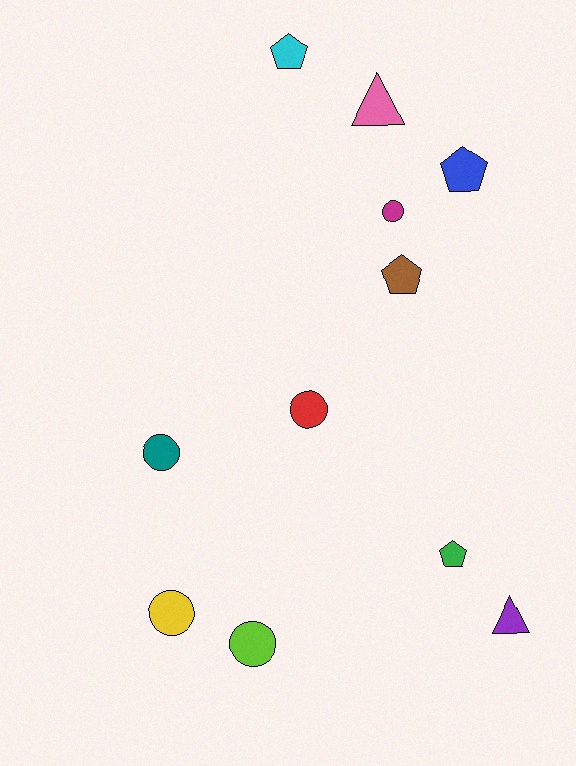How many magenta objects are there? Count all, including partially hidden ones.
There is 1 magenta object.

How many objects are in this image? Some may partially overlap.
There are 11 objects.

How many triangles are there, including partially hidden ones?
There are 2 triangles.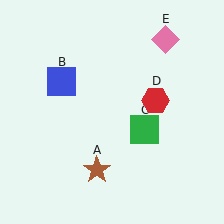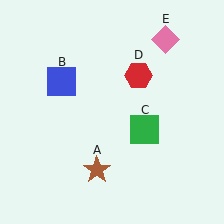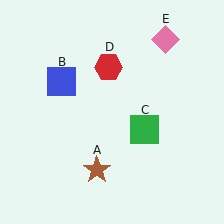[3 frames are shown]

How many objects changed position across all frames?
1 object changed position: red hexagon (object D).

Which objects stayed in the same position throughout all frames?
Brown star (object A) and blue square (object B) and green square (object C) and pink diamond (object E) remained stationary.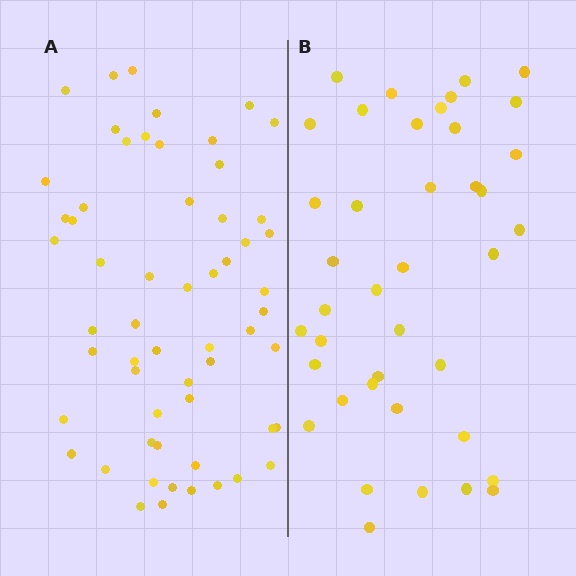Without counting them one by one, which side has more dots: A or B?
Region A (the left region) has more dots.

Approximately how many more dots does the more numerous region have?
Region A has approximately 20 more dots than region B.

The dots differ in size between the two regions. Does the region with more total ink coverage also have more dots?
No. Region B has more total ink coverage because its dots are larger, but region A actually contains more individual dots. Total area can be misleading — the number of items is what matters here.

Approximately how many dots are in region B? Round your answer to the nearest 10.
About 40 dots.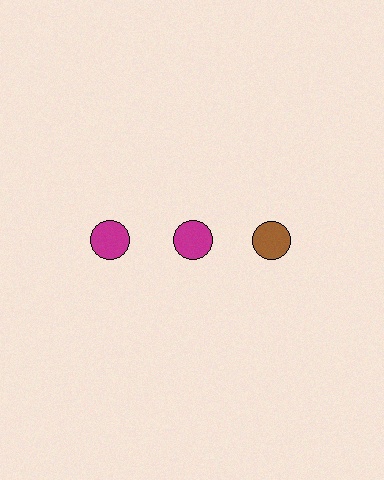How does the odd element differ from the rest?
It has a different color: brown instead of magenta.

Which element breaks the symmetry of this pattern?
The brown circle in the top row, center column breaks the symmetry. All other shapes are magenta circles.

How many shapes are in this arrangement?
There are 3 shapes arranged in a grid pattern.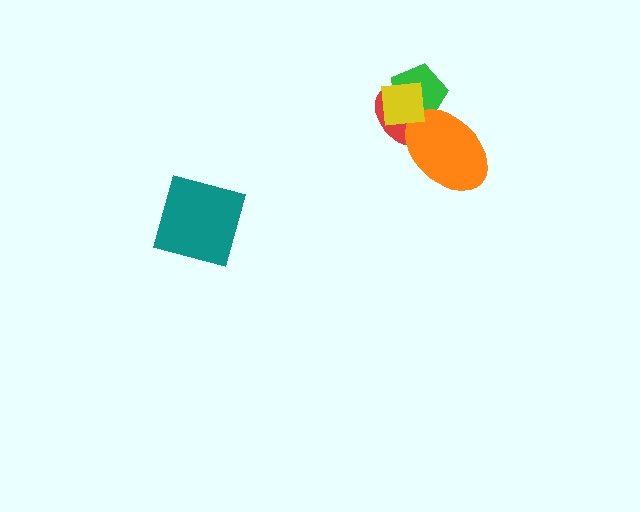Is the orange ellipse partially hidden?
Yes, it is partially covered by another shape.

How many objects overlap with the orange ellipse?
3 objects overlap with the orange ellipse.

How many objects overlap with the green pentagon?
3 objects overlap with the green pentagon.